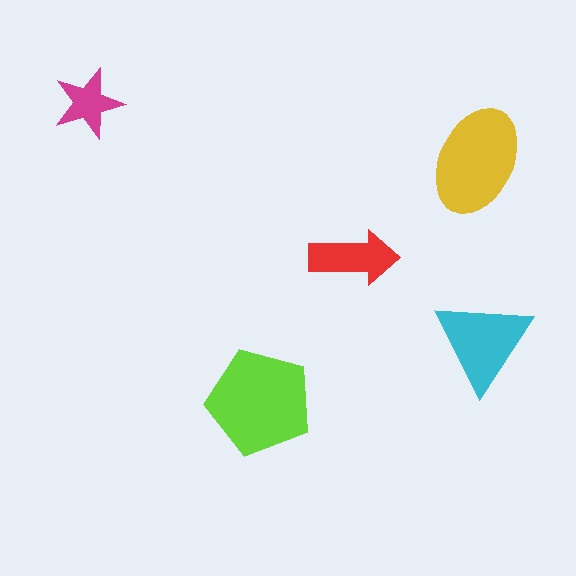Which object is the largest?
The lime pentagon.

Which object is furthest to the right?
The cyan triangle is rightmost.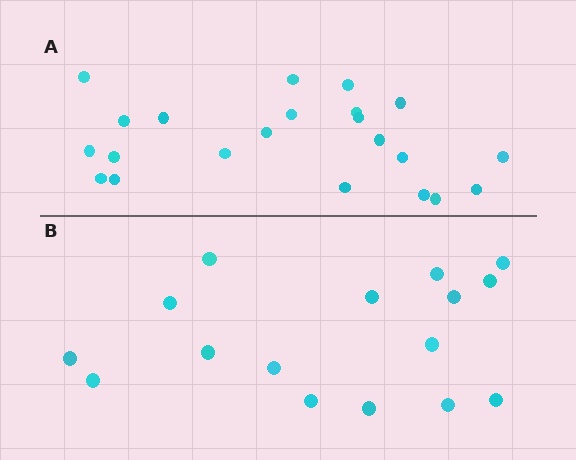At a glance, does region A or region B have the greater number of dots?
Region A (the top region) has more dots.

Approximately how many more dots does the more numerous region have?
Region A has about 6 more dots than region B.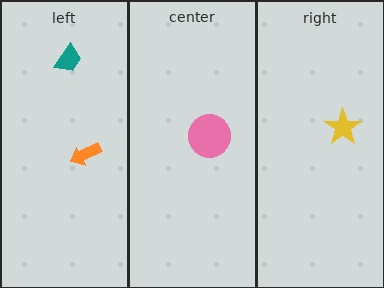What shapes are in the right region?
The yellow star.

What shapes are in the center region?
The pink circle.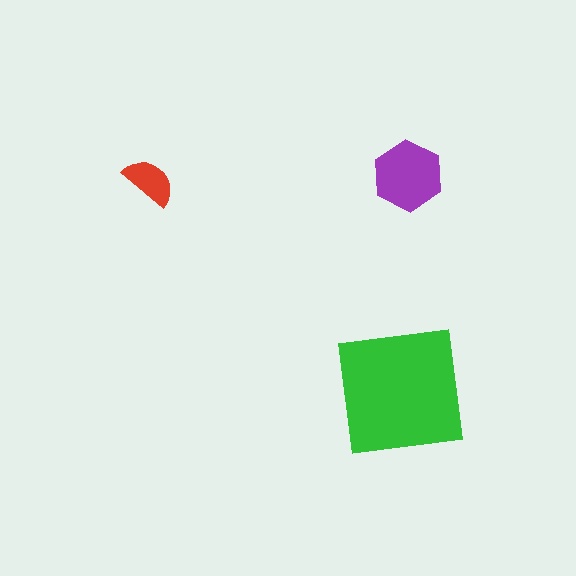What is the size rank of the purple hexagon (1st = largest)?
2nd.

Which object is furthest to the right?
The purple hexagon is rightmost.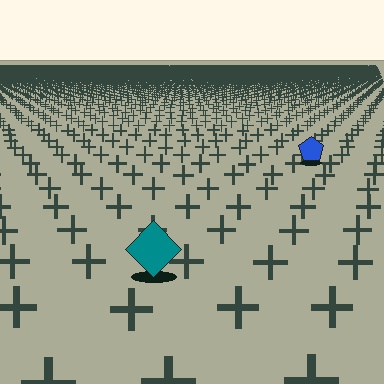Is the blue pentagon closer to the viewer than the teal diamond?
No. The teal diamond is closer — you can tell from the texture gradient: the ground texture is coarser near it.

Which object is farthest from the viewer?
The blue pentagon is farthest from the viewer. It appears smaller and the ground texture around it is denser.